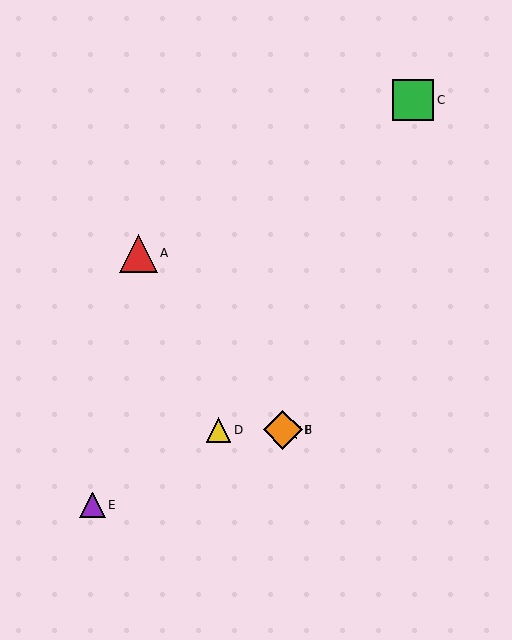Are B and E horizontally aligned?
No, B is at y≈430 and E is at y≈505.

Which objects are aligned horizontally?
Objects B, D, F are aligned horizontally.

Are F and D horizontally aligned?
Yes, both are at y≈430.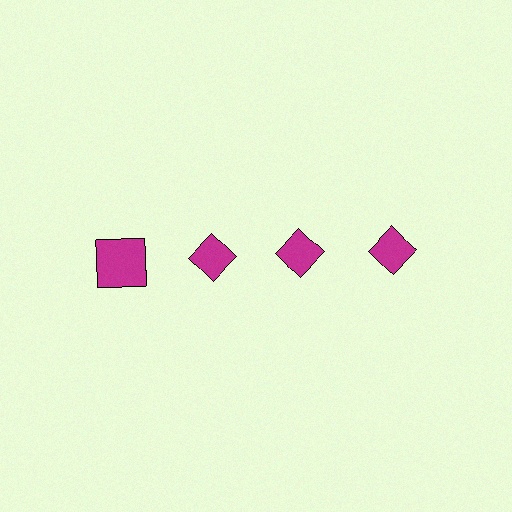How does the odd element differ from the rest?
It has a different shape: square instead of diamond.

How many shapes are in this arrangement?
There are 4 shapes arranged in a grid pattern.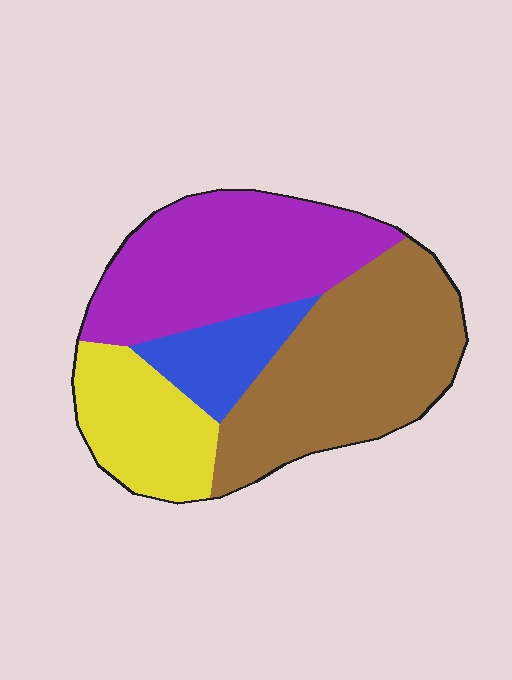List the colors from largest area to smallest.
From largest to smallest: brown, purple, yellow, blue.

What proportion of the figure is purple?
Purple covers roughly 35% of the figure.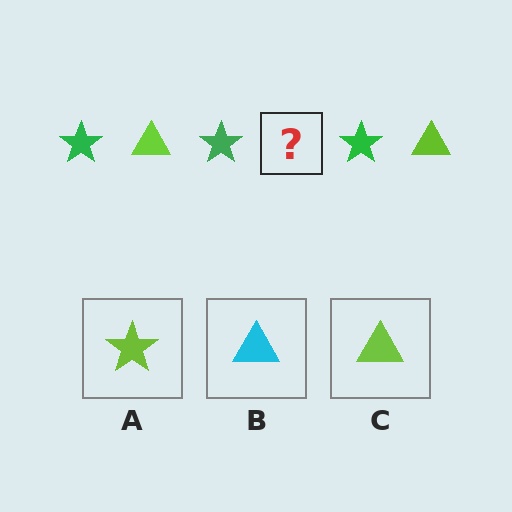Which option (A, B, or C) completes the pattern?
C.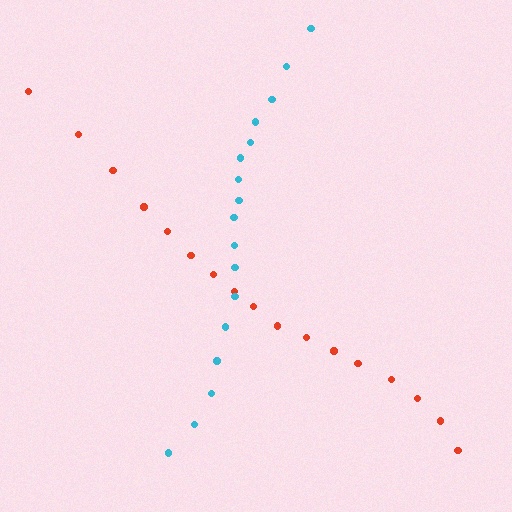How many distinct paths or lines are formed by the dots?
There are 2 distinct paths.